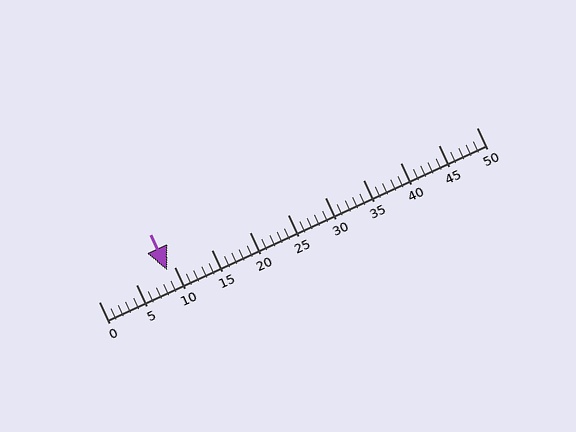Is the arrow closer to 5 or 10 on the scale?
The arrow is closer to 10.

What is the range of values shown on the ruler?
The ruler shows values from 0 to 50.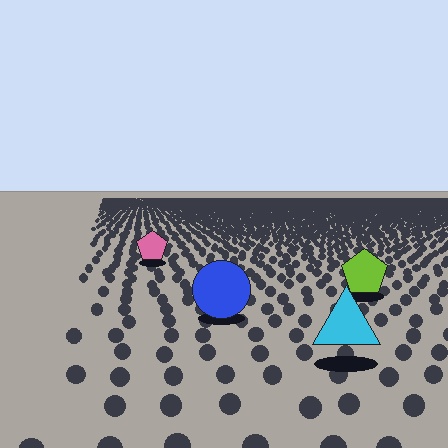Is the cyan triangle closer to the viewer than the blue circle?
Yes. The cyan triangle is closer — you can tell from the texture gradient: the ground texture is coarser near it.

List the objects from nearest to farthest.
From nearest to farthest: the cyan triangle, the blue circle, the lime pentagon, the pink pentagon.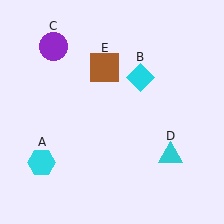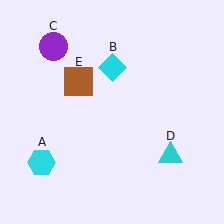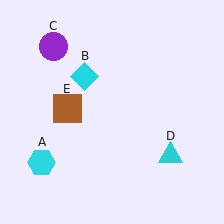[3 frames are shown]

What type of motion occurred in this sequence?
The cyan diamond (object B), brown square (object E) rotated counterclockwise around the center of the scene.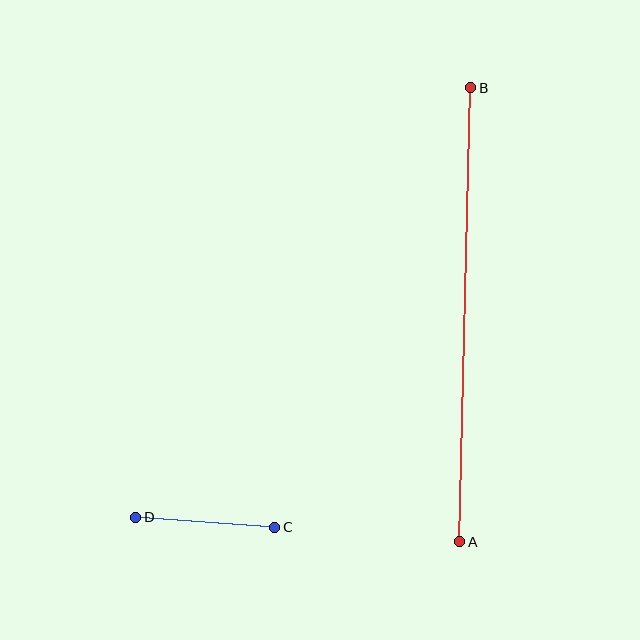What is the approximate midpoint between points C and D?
The midpoint is at approximately (205, 522) pixels.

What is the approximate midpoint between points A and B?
The midpoint is at approximately (465, 315) pixels.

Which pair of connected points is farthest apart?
Points A and B are farthest apart.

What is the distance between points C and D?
The distance is approximately 139 pixels.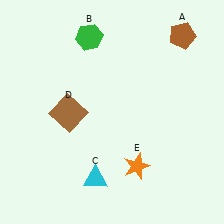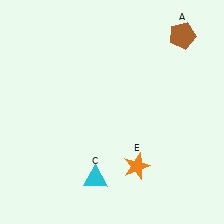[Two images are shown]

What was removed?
The green hexagon (B), the brown square (D) were removed in Image 2.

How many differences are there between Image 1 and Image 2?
There are 2 differences between the two images.